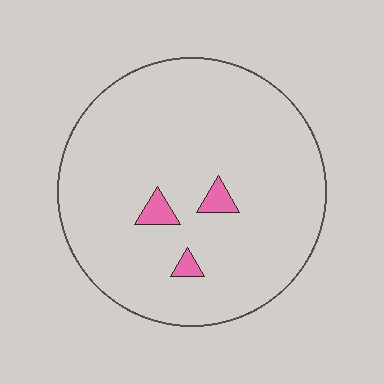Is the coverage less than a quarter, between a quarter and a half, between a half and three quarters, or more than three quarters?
Less than a quarter.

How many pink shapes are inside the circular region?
3.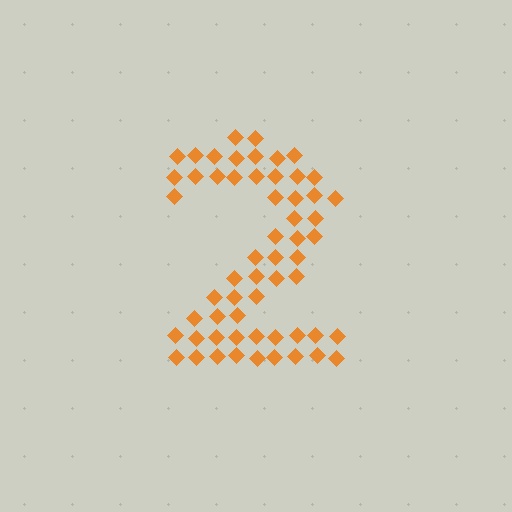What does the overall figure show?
The overall figure shows the digit 2.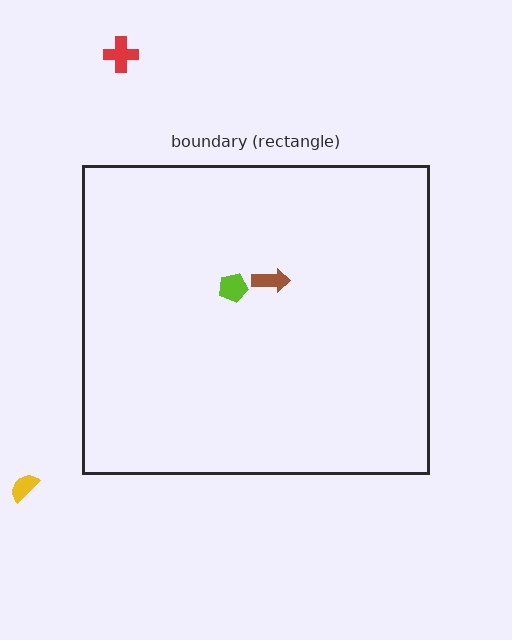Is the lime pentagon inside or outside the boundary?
Inside.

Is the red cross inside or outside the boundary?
Outside.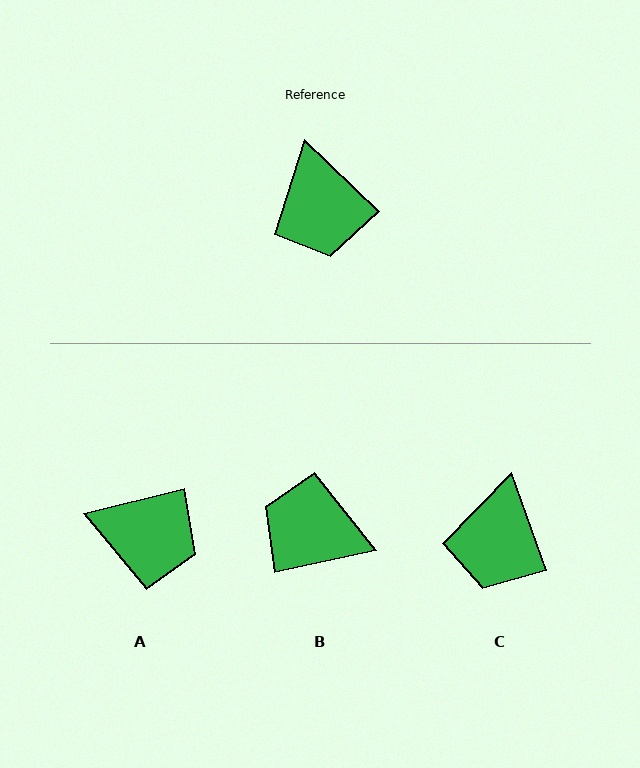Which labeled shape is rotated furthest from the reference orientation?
B, about 124 degrees away.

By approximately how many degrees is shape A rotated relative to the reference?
Approximately 57 degrees counter-clockwise.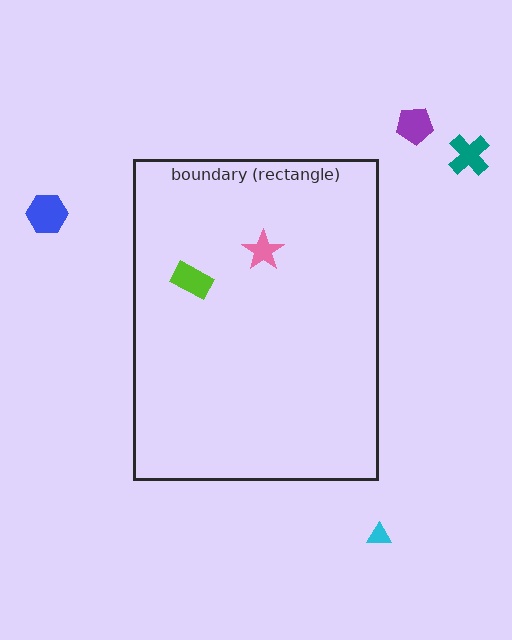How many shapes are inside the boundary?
2 inside, 4 outside.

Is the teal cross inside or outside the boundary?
Outside.